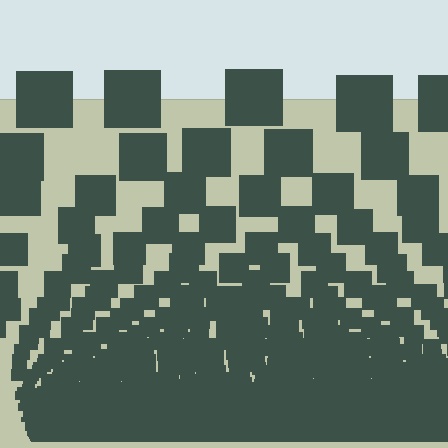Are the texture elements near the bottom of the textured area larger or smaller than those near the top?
Smaller. The gradient is inverted — elements near the bottom are smaller and denser.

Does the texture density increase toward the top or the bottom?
Density increases toward the bottom.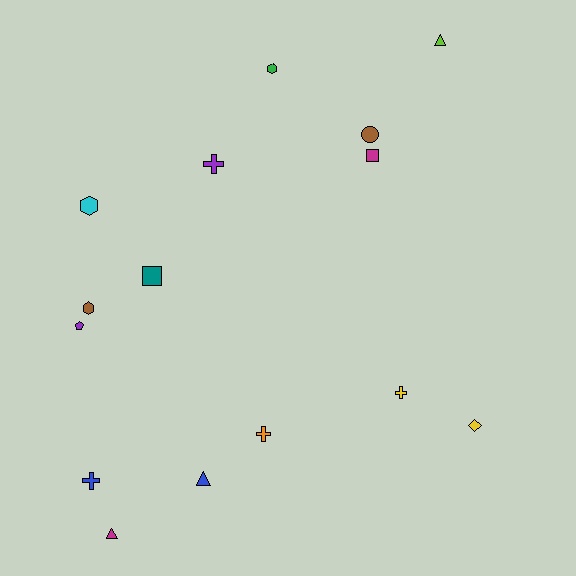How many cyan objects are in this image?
There is 1 cyan object.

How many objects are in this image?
There are 15 objects.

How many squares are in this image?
There are 2 squares.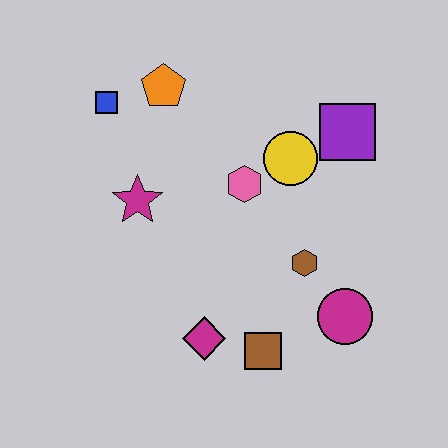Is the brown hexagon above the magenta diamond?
Yes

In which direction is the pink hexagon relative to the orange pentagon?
The pink hexagon is below the orange pentagon.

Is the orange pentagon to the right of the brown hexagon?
No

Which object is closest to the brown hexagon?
The magenta circle is closest to the brown hexagon.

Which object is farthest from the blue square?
The magenta circle is farthest from the blue square.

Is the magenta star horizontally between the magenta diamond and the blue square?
Yes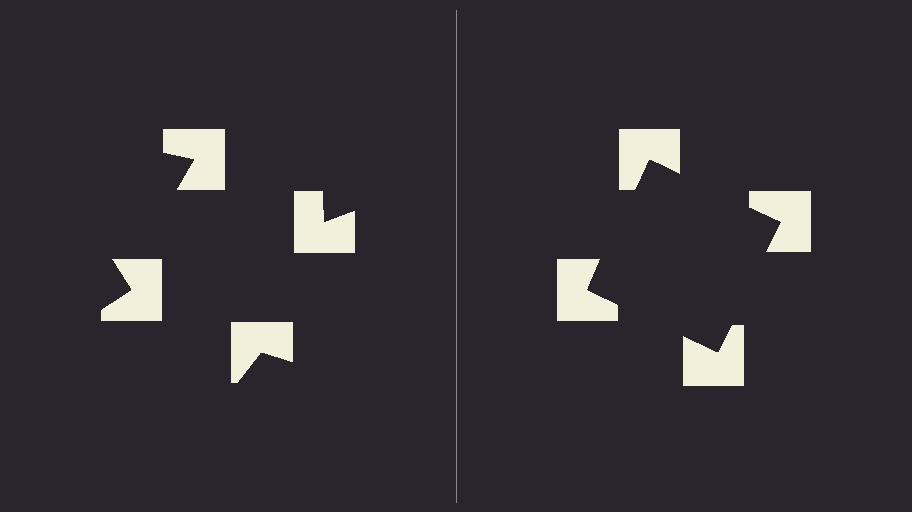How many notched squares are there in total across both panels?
8 — 4 on each side.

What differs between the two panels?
The notched squares are positioned identically on both sides; only the wedge orientations differ. On the right they align to a square; on the left they are misaligned.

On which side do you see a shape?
An illusory square appears on the right side. On the left side the wedge cuts are rotated, so no coherent shape forms.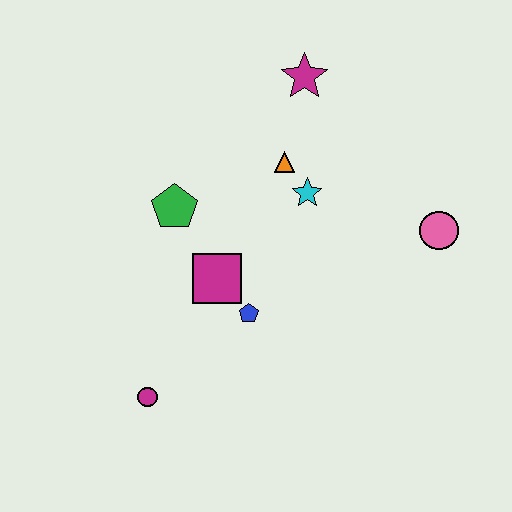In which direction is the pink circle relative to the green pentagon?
The pink circle is to the right of the green pentagon.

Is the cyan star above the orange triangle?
No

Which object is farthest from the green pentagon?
The pink circle is farthest from the green pentagon.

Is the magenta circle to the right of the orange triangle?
No